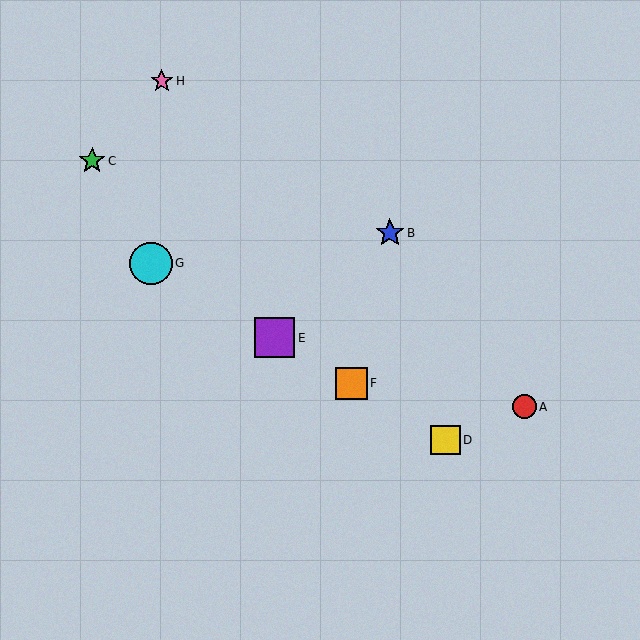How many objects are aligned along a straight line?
4 objects (D, E, F, G) are aligned along a straight line.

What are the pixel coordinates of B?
Object B is at (390, 233).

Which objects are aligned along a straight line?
Objects D, E, F, G are aligned along a straight line.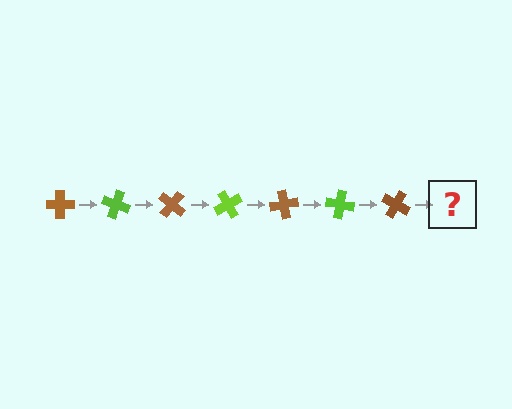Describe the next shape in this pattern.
It should be a lime cross, rotated 140 degrees from the start.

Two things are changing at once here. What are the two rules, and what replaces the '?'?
The two rules are that it rotates 20 degrees each step and the color cycles through brown and lime. The '?' should be a lime cross, rotated 140 degrees from the start.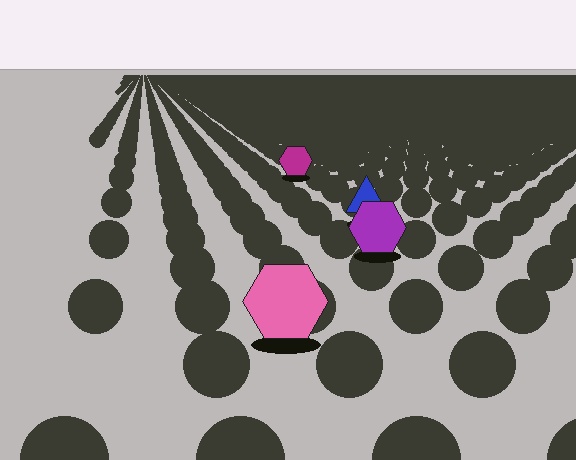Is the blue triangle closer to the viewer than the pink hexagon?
No. The pink hexagon is closer — you can tell from the texture gradient: the ground texture is coarser near it.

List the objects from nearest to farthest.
From nearest to farthest: the pink hexagon, the purple hexagon, the blue triangle, the magenta hexagon.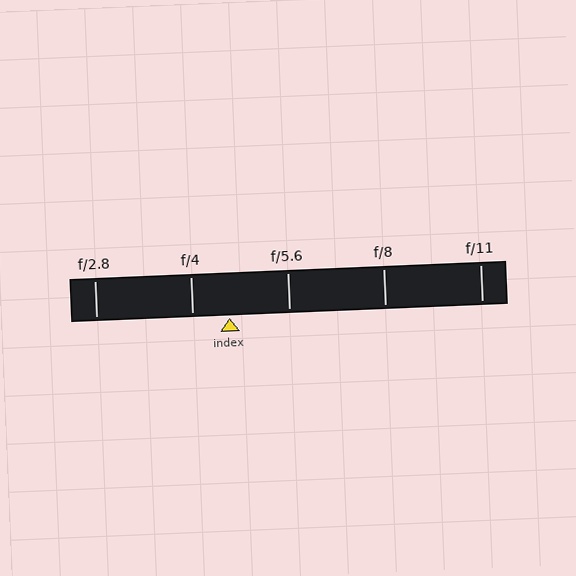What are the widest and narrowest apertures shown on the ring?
The widest aperture shown is f/2.8 and the narrowest is f/11.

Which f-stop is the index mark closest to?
The index mark is closest to f/4.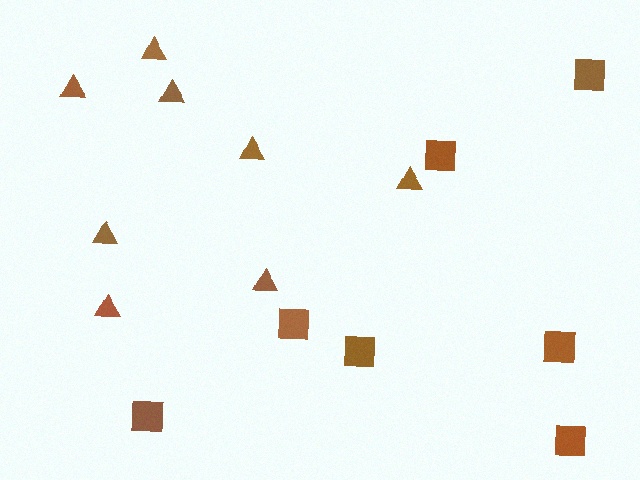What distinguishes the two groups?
There are 2 groups: one group of squares (7) and one group of triangles (8).